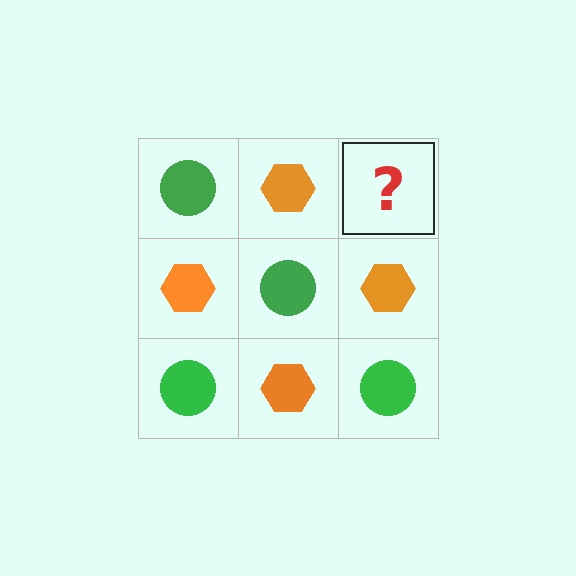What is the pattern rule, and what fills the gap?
The rule is that it alternates green circle and orange hexagon in a checkerboard pattern. The gap should be filled with a green circle.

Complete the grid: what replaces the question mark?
The question mark should be replaced with a green circle.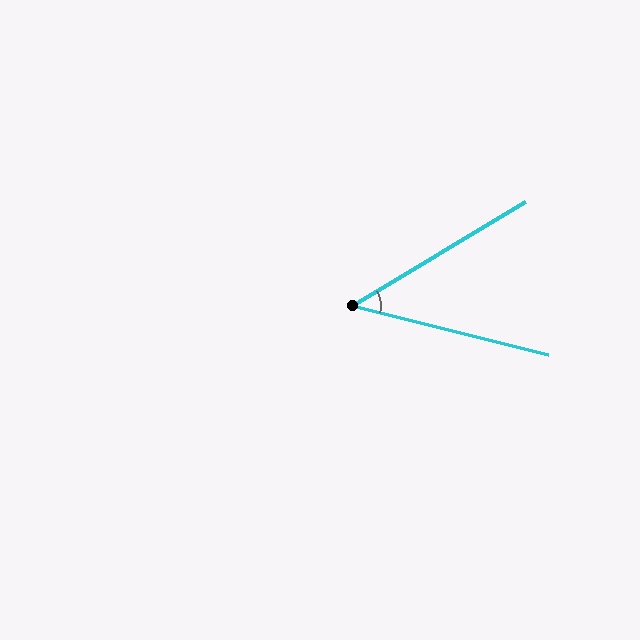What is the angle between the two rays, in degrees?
Approximately 45 degrees.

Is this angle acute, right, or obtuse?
It is acute.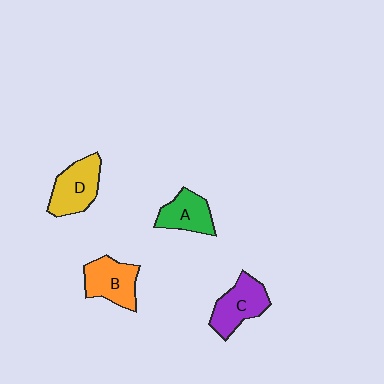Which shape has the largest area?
Shape D (yellow).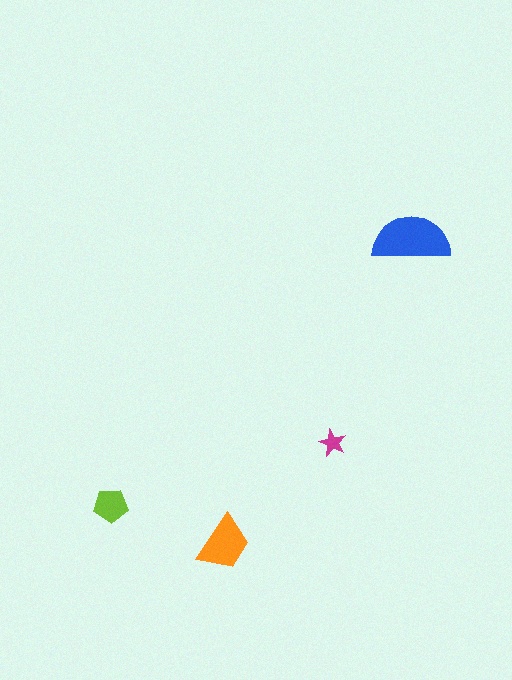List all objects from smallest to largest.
The magenta star, the lime pentagon, the orange trapezoid, the blue semicircle.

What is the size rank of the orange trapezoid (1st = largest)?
2nd.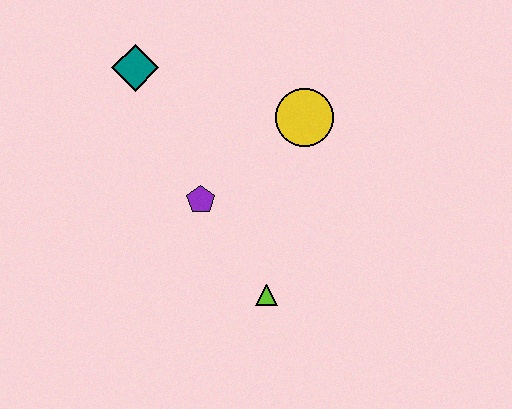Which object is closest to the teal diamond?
The purple pentagon is closest to the teal diamond.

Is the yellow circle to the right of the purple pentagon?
Yes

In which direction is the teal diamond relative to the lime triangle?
The teal diamond is above the lime triangle.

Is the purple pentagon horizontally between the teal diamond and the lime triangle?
Yes